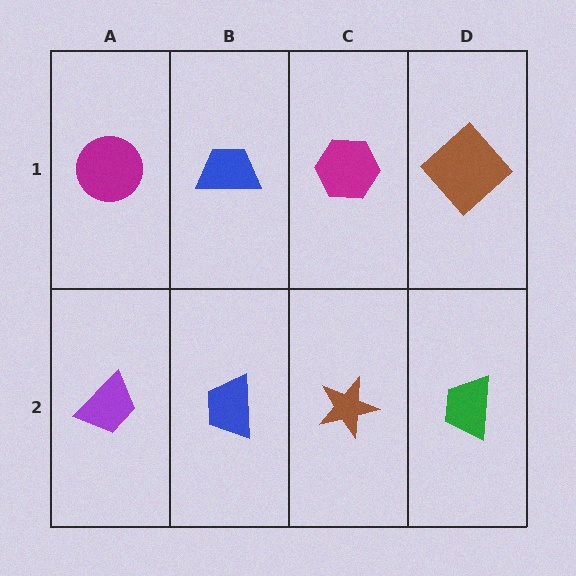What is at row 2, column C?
A brown star.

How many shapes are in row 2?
4 shapes.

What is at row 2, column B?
A blue trapezoid.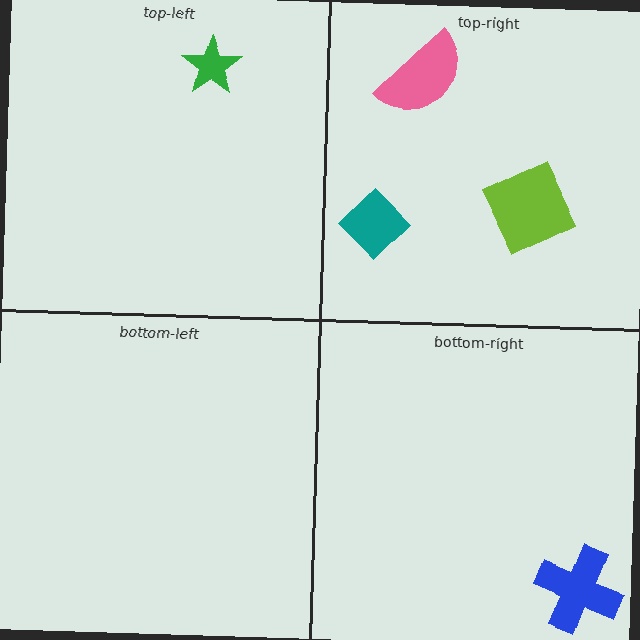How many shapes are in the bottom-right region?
1.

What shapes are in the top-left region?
The green star.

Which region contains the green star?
The top-left region.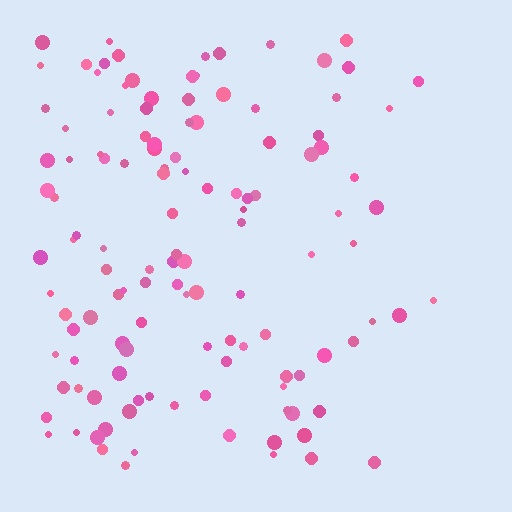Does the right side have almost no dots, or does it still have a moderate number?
Still a moderate number, just noticeably fewer than the left.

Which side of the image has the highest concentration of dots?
The left.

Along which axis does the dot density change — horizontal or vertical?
Horizontal.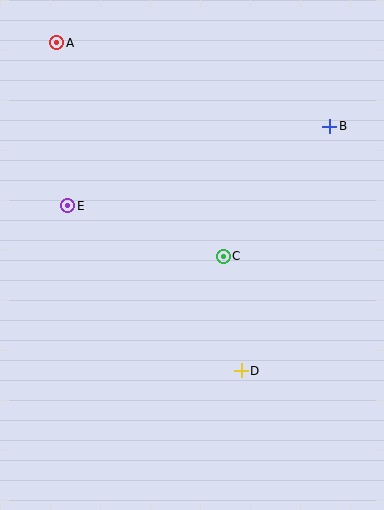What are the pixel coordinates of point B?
Point B is at (330, 126).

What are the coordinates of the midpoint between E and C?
The midpoint between E and C is at (146, 231).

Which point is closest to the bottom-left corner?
Point D is closest to the bottom-left corner.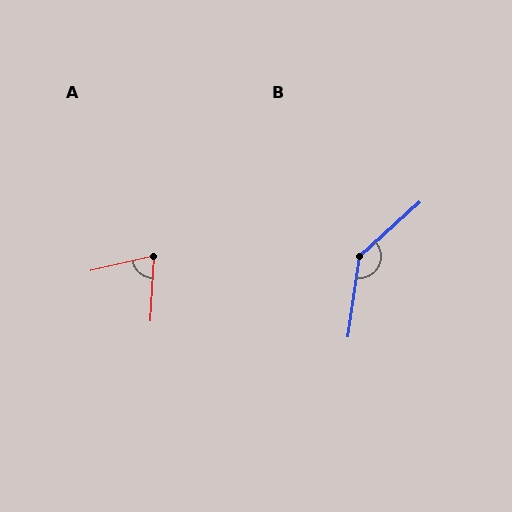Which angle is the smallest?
A, at approximately 74 degrees.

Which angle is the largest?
B, at approximately 140 degrees.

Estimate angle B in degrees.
Approximately 140 degrees.